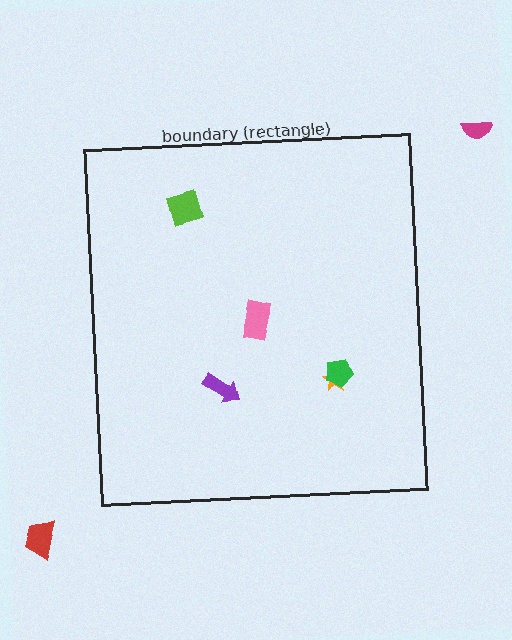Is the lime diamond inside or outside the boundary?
Inside.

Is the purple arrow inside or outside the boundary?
Inside.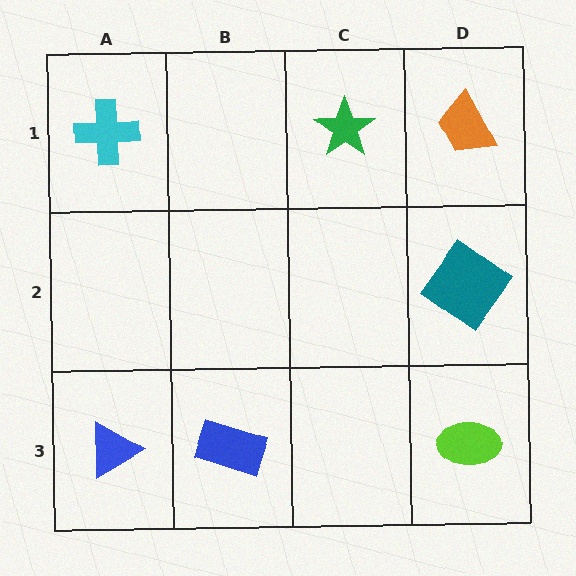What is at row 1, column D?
An orange trapezoid.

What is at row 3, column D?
A lime ellipse.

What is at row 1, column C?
A green star.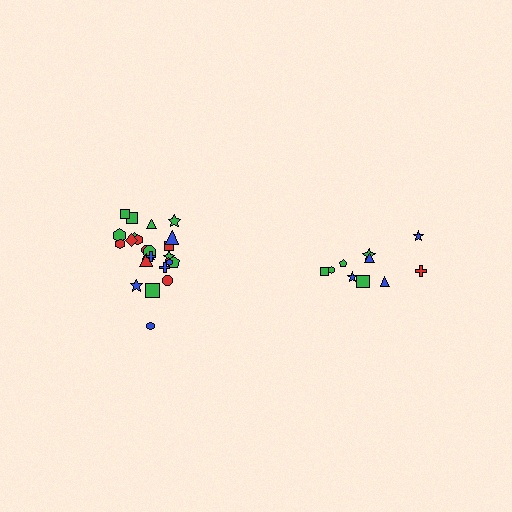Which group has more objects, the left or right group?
The left group.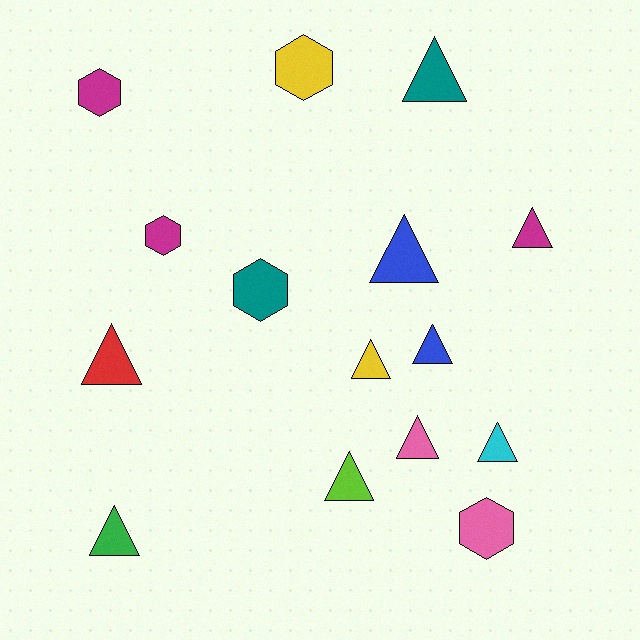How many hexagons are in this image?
There are 5 hexagons.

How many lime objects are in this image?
There is 1 lime object.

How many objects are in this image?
There are 15 objects.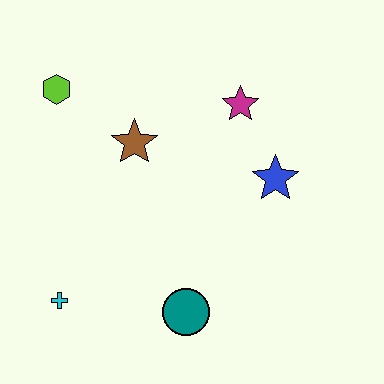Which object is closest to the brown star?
The lime hexagon is closest to the brown star.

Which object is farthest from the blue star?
The cyan cross is farthest from the blue star.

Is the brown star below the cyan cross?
No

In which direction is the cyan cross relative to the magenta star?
The cyan cross is below the magenta star.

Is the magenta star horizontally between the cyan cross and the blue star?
Yes